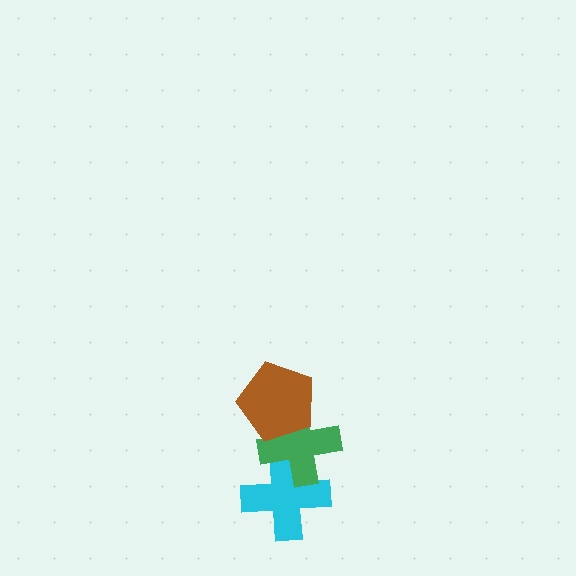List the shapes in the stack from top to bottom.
From top to bottom: the brown pentagon, the green cross, the cyan cross.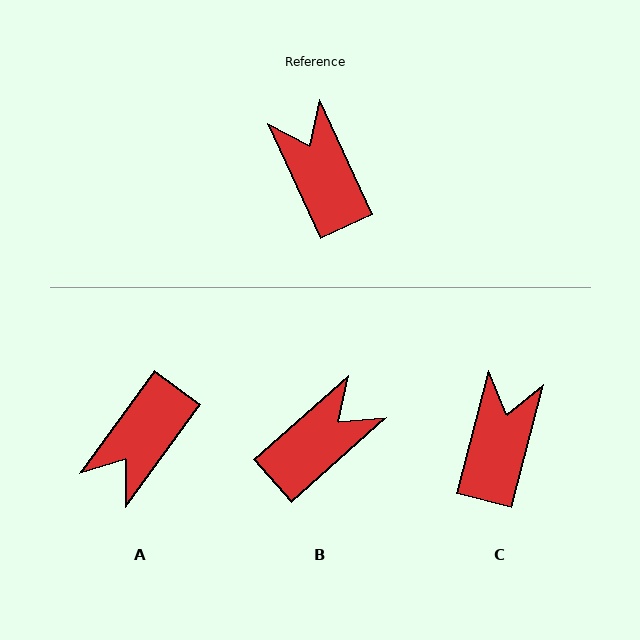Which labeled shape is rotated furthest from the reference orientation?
A, about 119 degrees away.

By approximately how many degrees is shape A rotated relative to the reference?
Approximately 119 degrees counter-clockwise.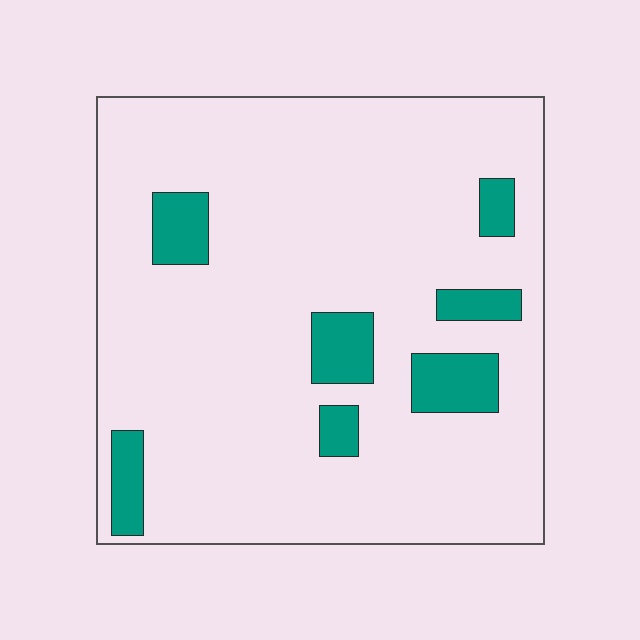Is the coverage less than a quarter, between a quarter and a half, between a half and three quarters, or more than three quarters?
Less than a quarter.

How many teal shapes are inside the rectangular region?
7.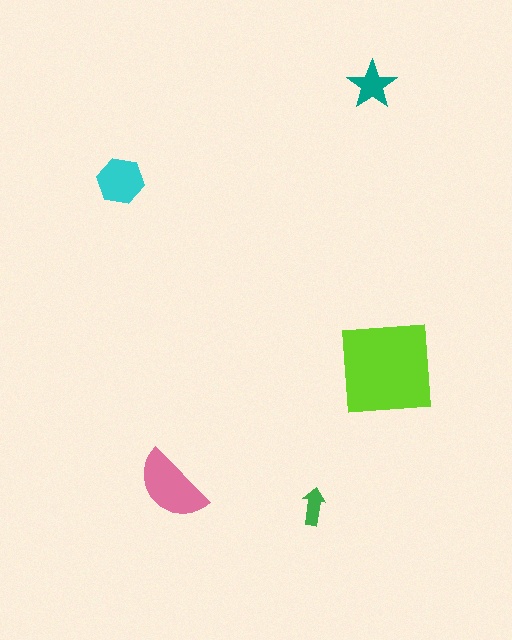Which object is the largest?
The lime square.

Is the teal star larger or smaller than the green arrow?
Larger.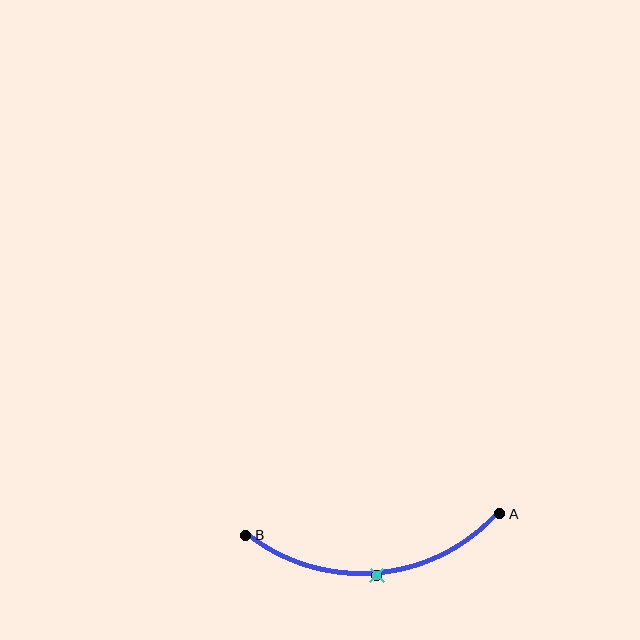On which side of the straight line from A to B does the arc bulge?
The arc bulges below the straight line connecting A and B.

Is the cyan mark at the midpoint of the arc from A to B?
Yes. The cyan mark lies on the arc at equal arc-length from both A and B — it is the arc midpoint.